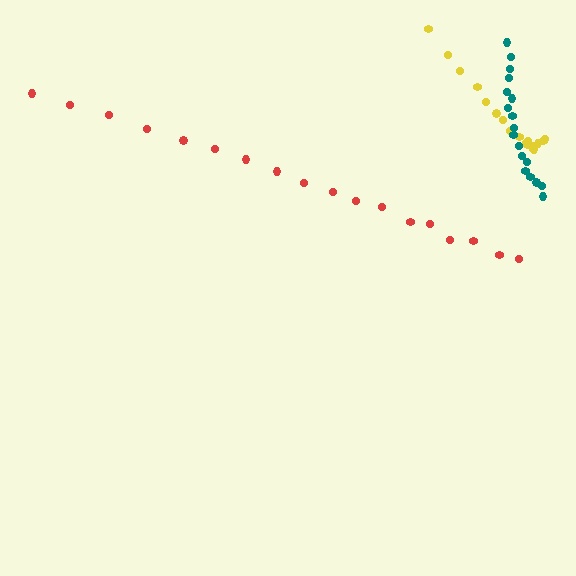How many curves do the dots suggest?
There are 3 distinct paths.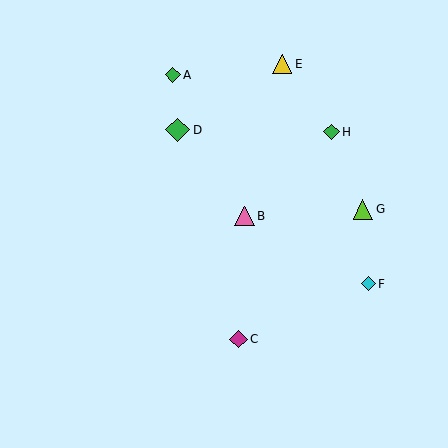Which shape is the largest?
The green diamond (labeled D) is the largest.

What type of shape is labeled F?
Shape F is a cyan diamond.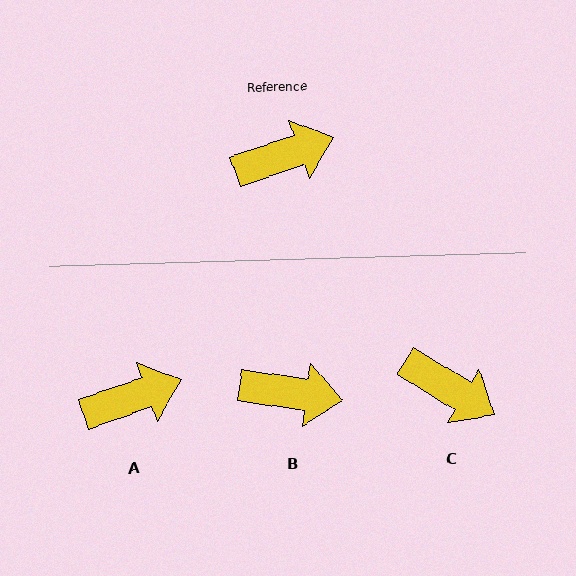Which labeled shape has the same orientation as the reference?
A.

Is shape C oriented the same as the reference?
No, it is off by about 50 degrees.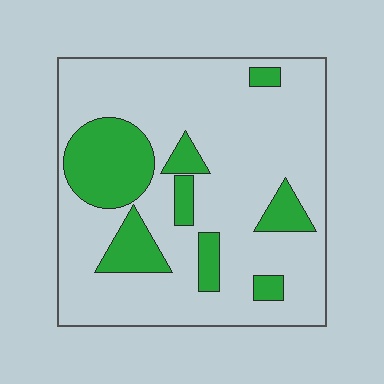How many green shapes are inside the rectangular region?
8.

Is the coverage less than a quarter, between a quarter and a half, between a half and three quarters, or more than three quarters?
Less than a quarter.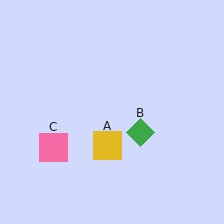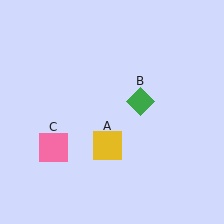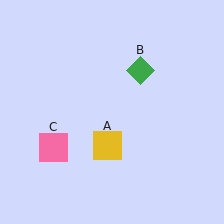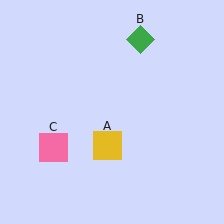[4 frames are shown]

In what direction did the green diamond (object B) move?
The green diamond (object B) moved up.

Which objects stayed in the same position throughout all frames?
Yellow square (object A) and pink square (object C) remained stationary.